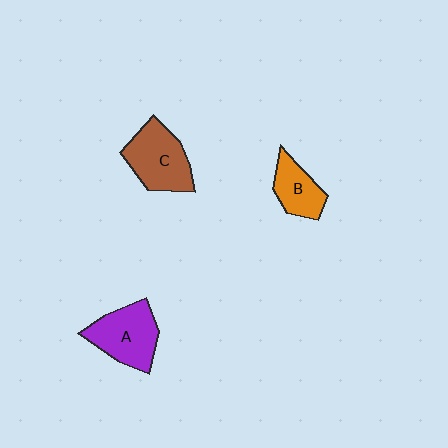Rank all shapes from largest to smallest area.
From largest to smallest: C (brown), A (purple), B (orange).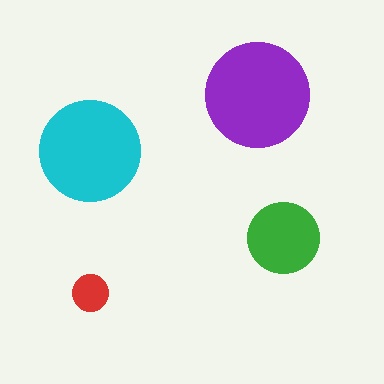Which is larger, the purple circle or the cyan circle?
The purple one.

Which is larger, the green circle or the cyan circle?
The cyan one.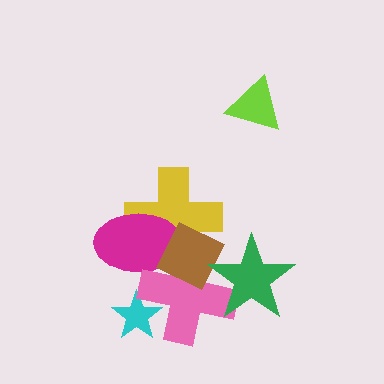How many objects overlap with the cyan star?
1 object overlaps with the cyan star.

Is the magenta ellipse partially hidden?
Yes, it is partially covered by another shape.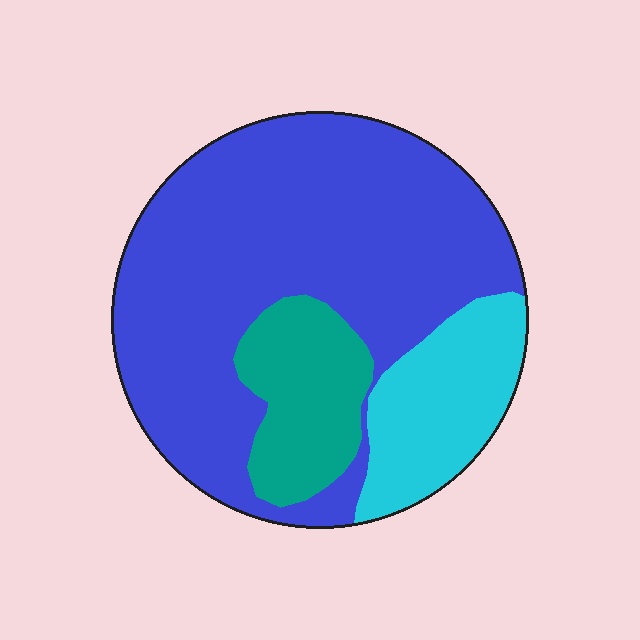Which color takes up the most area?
Blue, at roughly 65%.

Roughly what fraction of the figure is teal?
Teal takes up about one sixth (1/6) of the figure.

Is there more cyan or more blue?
Blue.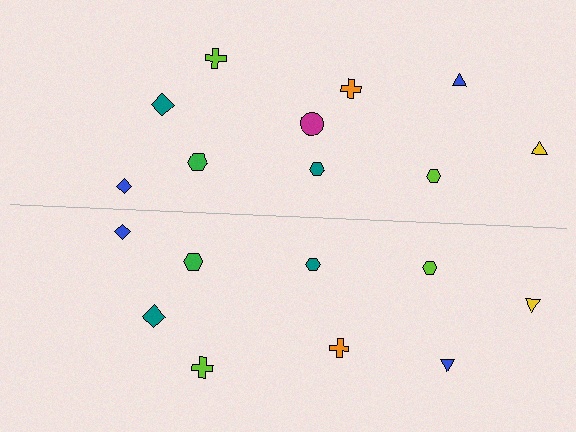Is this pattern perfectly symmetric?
No, the pattern is not perfectly symmetric. A magenta circle is missing from the bottom side.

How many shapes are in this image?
There are 19 shapes in this image.